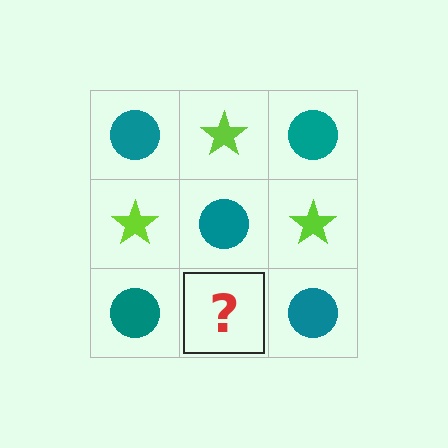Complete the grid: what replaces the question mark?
The question mark should be replaced with a lime star.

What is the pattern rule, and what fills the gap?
The rule is that it alternates teal circle and lime star in a checkerboard pattern. The gap should be filled with a lime star.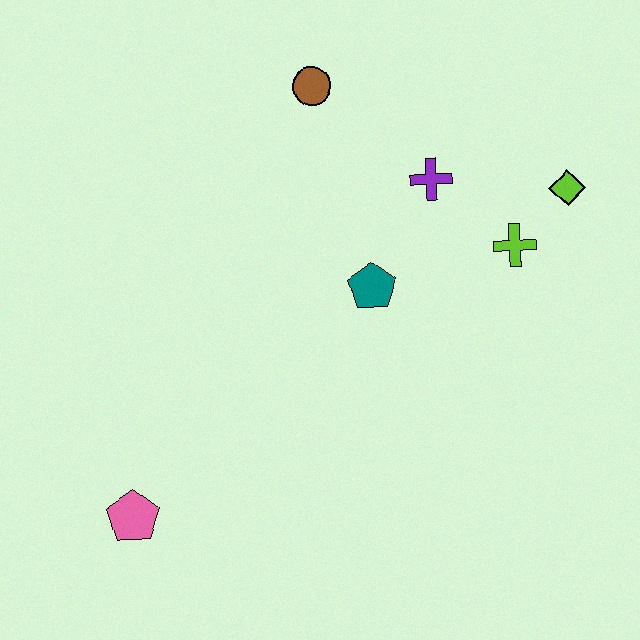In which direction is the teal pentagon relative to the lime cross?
The teal pentagon is to the left of the lime cross.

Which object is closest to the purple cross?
The lime cross is closest to the purple cross.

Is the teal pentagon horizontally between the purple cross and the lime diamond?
No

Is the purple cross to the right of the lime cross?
No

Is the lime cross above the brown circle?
No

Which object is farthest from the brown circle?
The pink pentagon is farthest from the brown circle.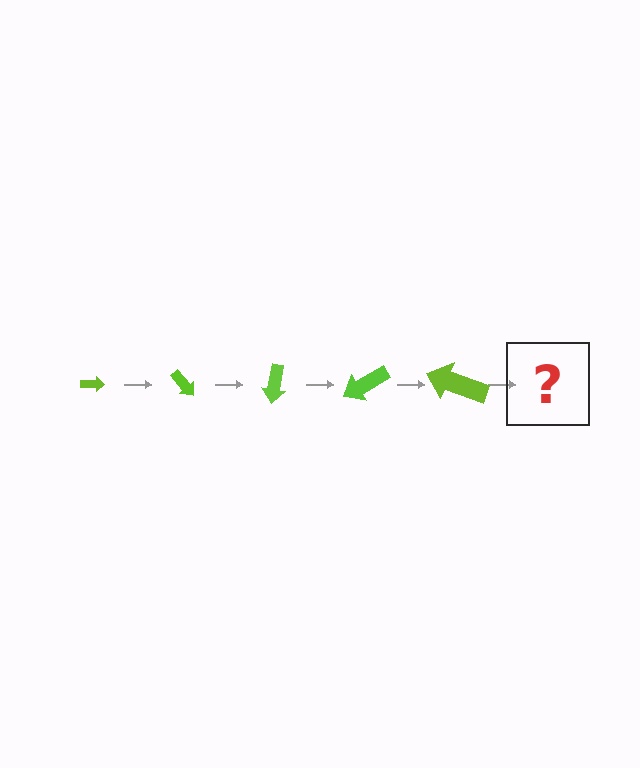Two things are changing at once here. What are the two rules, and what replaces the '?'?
The two rules are that the arrow grows larger each step and it rotates 50 degrees each step. The '?' should be an arrow, larger than the previous one and rotated 250 degrees from the start.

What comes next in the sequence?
The next element should be an arrow, larger than the previous one and rotated 250 degrees from the start.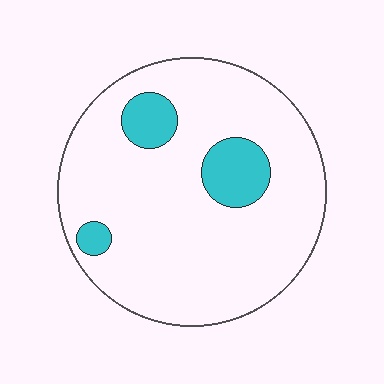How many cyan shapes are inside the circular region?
3.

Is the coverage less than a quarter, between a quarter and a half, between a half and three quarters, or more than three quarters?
Less than a quarter.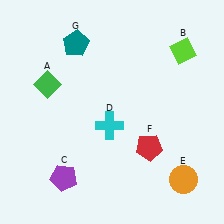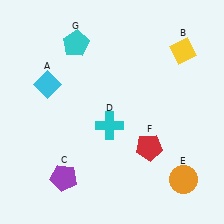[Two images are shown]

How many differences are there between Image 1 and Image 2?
There are 3 differences between the two images.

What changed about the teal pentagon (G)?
In Image 1, G is teal. In Image 2, it changed to cyan.